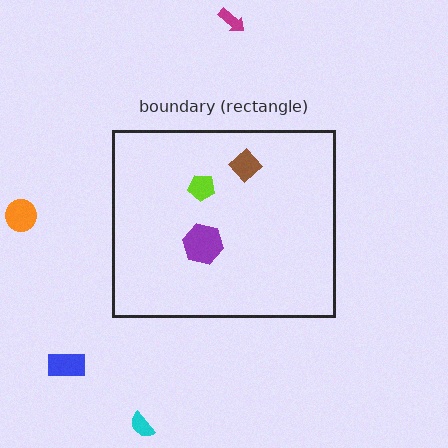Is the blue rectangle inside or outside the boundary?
Outside.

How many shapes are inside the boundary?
3 inside, 4 outside.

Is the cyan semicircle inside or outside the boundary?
Outside.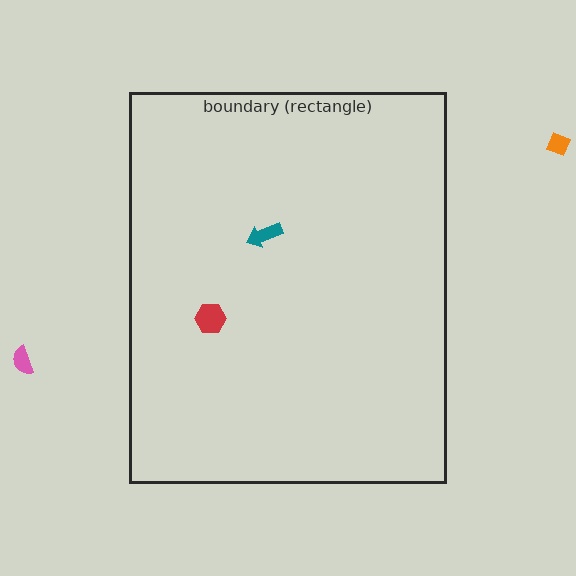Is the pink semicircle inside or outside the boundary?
Outside.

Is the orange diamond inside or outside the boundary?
Outside.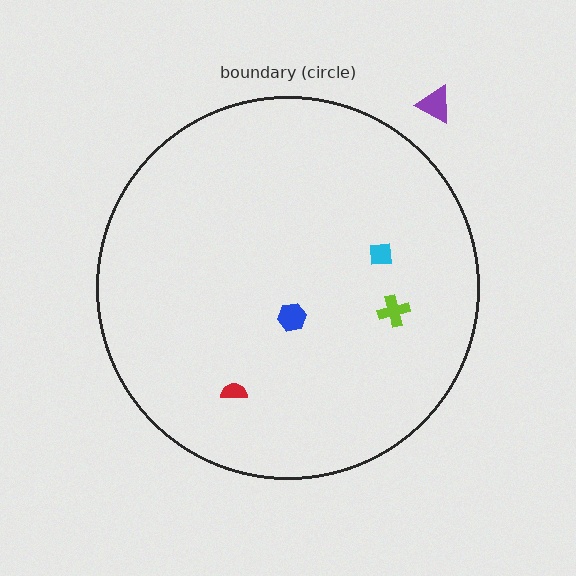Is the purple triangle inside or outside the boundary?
Outside.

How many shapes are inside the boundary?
4 inside, 1 outside.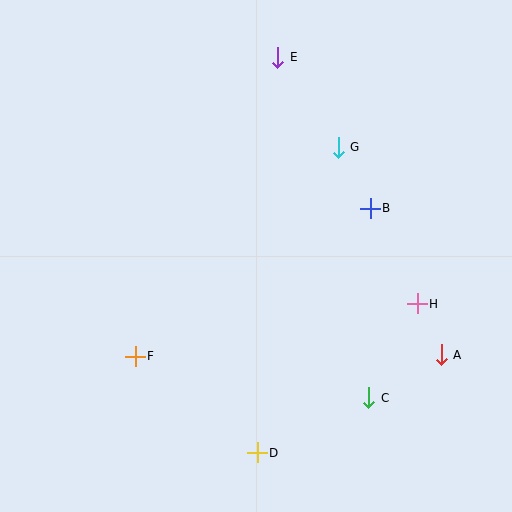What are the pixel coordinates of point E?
Point E is at (278, 57).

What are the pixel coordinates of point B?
Point B is at (370, 208).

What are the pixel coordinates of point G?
Point G is at (338, 147).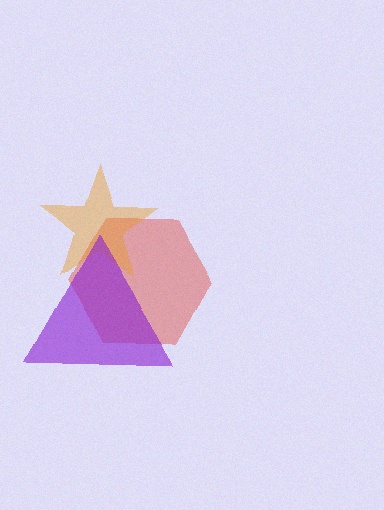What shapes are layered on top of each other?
The layered shapes are: a red hexagon, an orange star, a purple triangle.